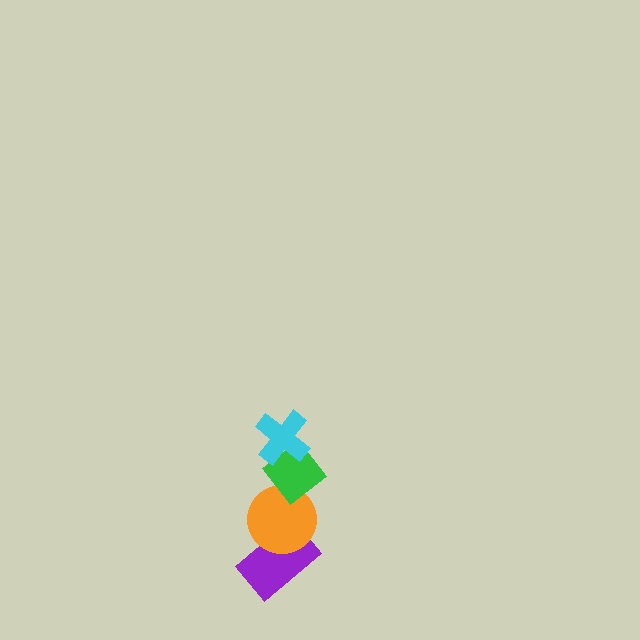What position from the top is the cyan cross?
The cyan cross is 1st from the top.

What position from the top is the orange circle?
The orange circle is 3rd from the top.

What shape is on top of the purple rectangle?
The orange circle is on top of the purple rectangle.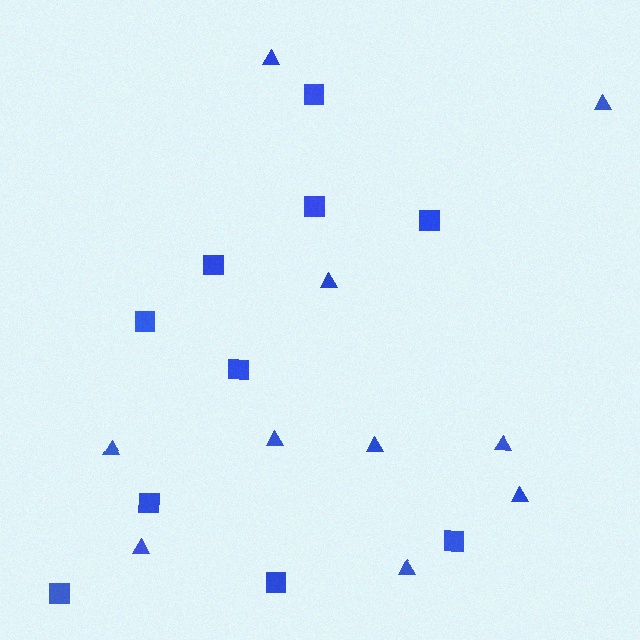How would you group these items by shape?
There are 2 groups: one group of squares (10) and one group of triangles (10).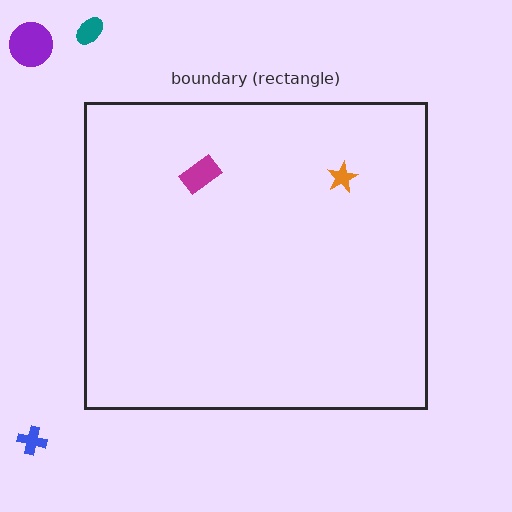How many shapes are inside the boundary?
2 inside, 3 outside.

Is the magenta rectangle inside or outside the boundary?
Inside.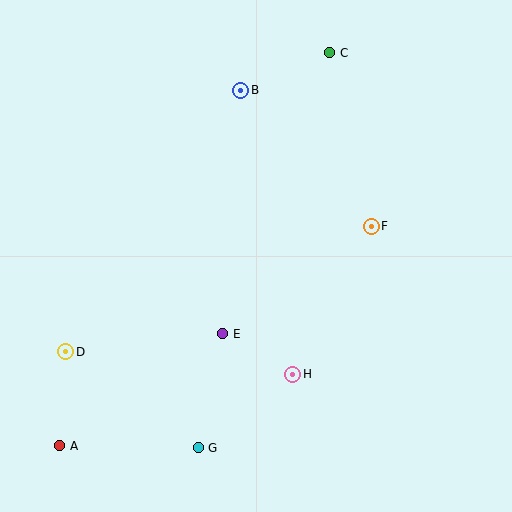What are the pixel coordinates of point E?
Point E is at (223, 334).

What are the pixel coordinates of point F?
Point F is at (371, 226).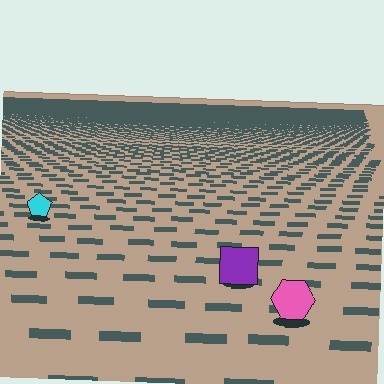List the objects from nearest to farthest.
From nearest to farthest: the pink hexagon, the purple square, the cyan pentagon.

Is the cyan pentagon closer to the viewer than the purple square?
No. The purple square is closer — you can tell from the texture gradient: the ground texture is coarser near it.